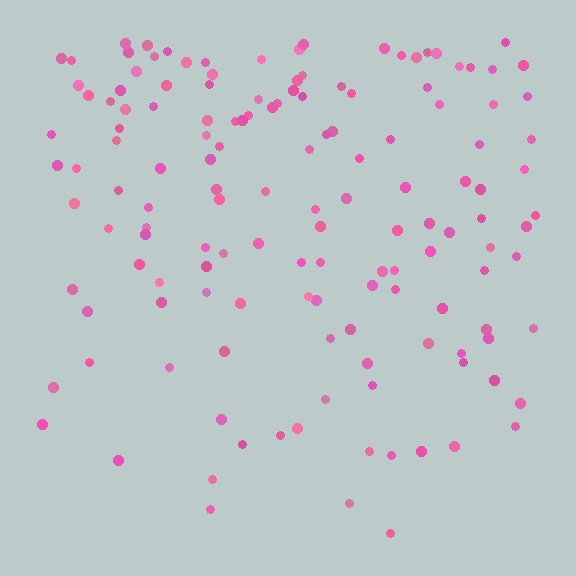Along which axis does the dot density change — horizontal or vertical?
Vertical.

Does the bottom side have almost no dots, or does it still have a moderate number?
Still a moderate number, just noticeably fewer than the top.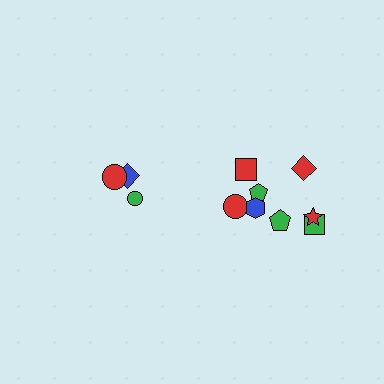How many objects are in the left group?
There are 3 objects.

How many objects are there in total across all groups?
There are 11 objects.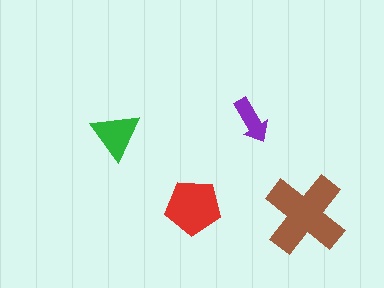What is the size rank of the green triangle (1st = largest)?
3rd.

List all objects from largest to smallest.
The brown cross, the red pentagon, the green triangle, the purple arrow.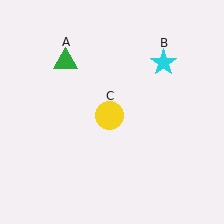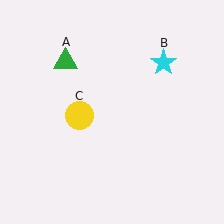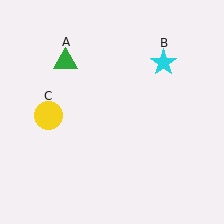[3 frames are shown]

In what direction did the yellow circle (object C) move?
The yellow circle (object C) moved left.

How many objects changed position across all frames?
1 object changed position: yellow circle (object C).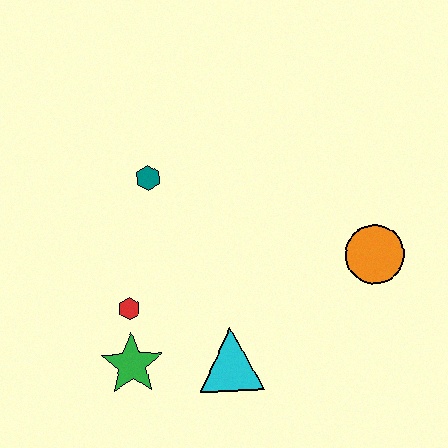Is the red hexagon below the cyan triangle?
No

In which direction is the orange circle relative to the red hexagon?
The orange circle is to the right of the red hexagon.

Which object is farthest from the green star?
The orange circle is farthest from the green star.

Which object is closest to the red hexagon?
The green star is closest to the red hexagon.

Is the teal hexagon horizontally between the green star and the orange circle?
Yes